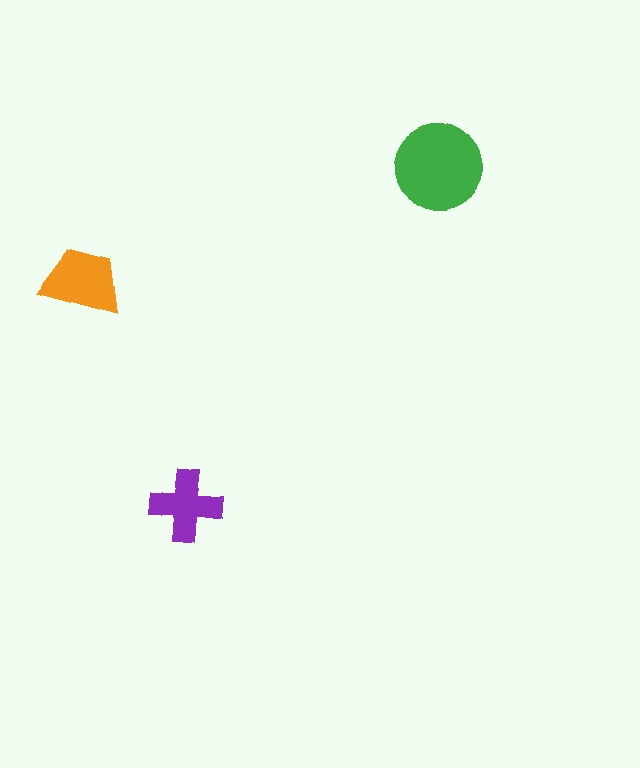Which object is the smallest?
The purple cross.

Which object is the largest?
The green circle.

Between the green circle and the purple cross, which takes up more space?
The green circle.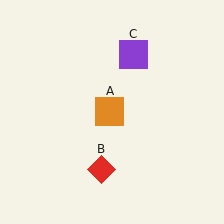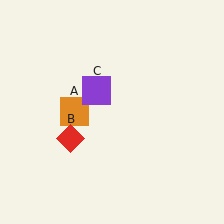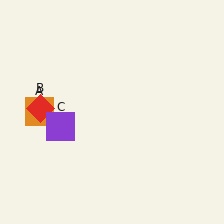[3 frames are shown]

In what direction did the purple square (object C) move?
The purple square (object C) moved down and to the left.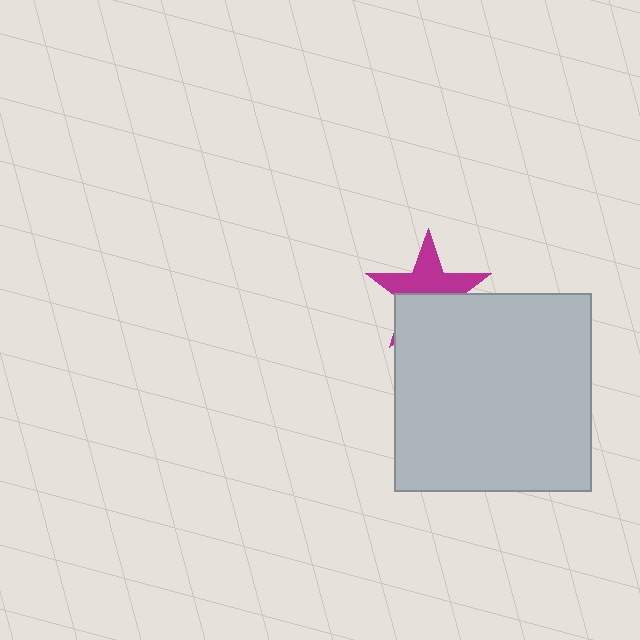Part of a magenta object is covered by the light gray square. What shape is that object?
It is a star.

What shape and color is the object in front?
The object in front is a light gray square.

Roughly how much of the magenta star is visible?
About half of it is visible (roughly 53%).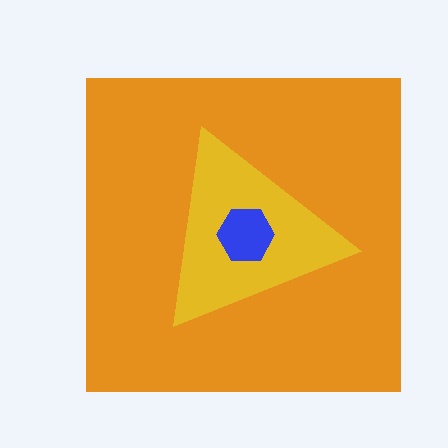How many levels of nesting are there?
3.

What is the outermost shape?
The orange square.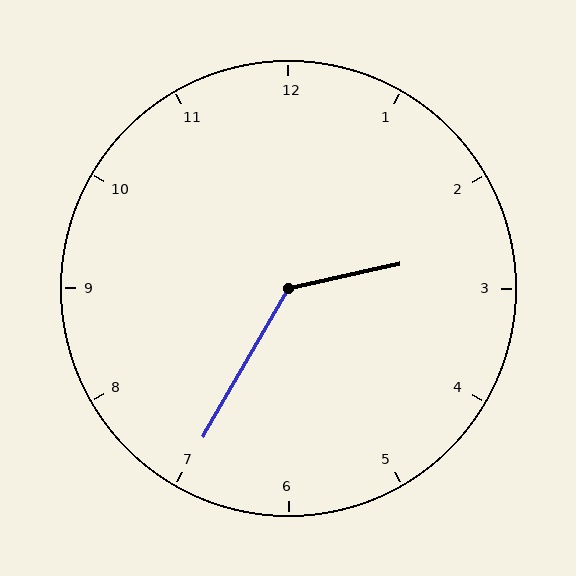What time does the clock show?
2:35.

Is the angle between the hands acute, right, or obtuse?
It is obtuse.